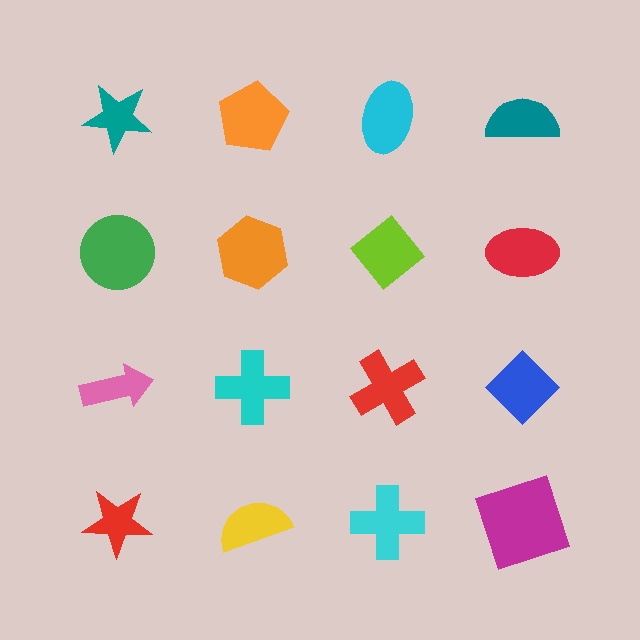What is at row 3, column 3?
A red cross.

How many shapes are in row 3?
4 shapes.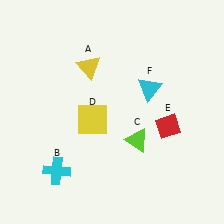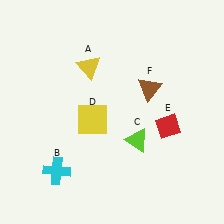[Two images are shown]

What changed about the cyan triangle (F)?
In Image 1, F is cyan. In Image 2, it changed to brown.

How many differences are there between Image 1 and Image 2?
There is 1 difference between the two images.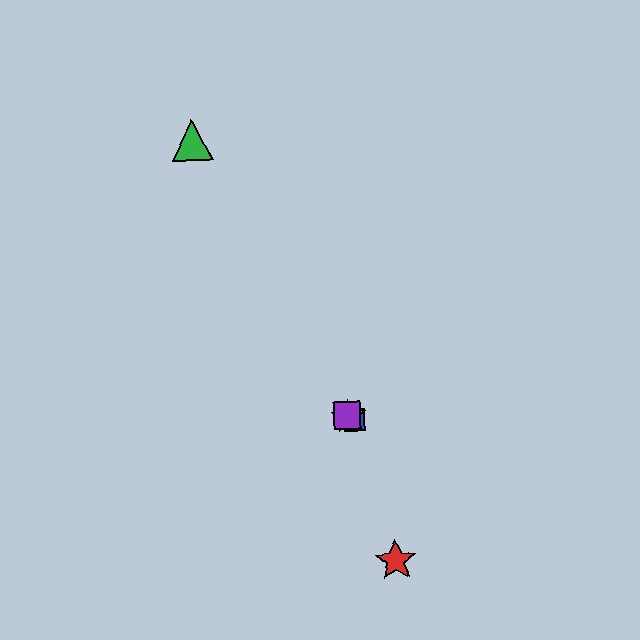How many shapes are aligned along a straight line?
3 shapes (the blue square, the yellow star, the purple square) are aligned along a straight line.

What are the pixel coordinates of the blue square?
The blue square is at (355, 420).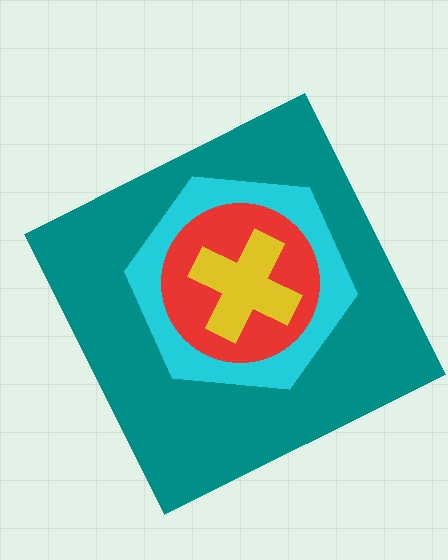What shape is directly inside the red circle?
The yellow cross.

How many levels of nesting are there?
4.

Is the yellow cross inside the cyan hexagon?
Yes.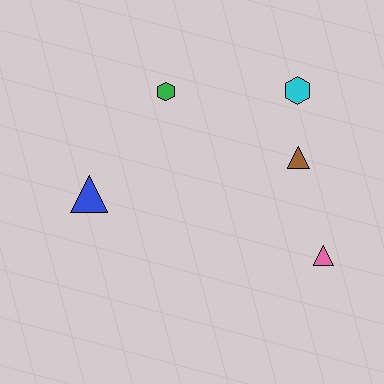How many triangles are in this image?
There are 3 triangles.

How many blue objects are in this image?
There is 1 blue object.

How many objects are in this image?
There are 5 objects.